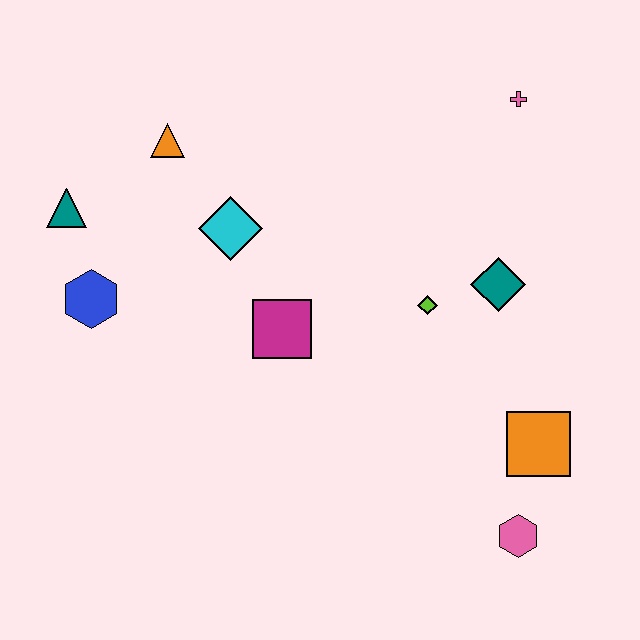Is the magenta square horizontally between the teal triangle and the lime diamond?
Yes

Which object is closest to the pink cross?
The teal diamond is closest to the pink cross.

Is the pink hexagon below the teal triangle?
Yes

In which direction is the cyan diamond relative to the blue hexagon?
The cyan diamond is to the right of the blue hexagon.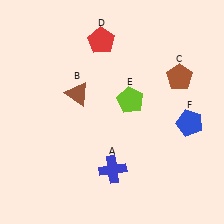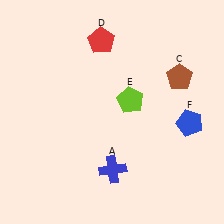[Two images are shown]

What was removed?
The brown triangle (B) was removed in Image 2.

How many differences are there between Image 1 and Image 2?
There is 1 difference between the two images.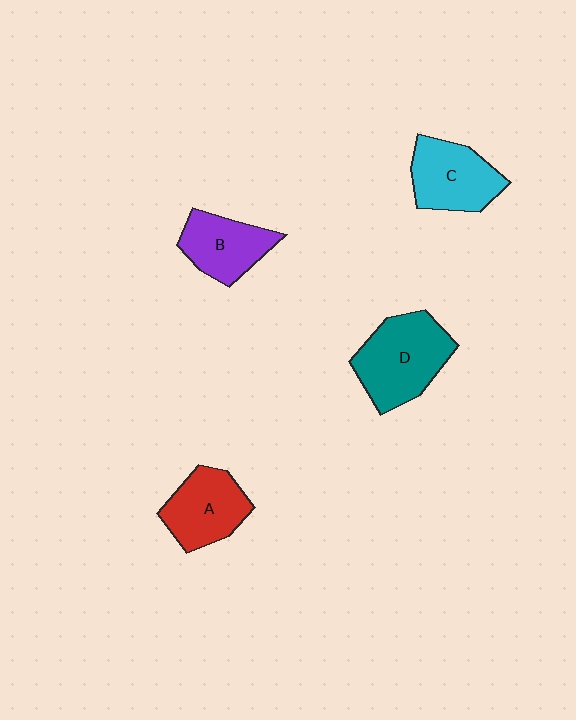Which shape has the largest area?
Shape D (teal).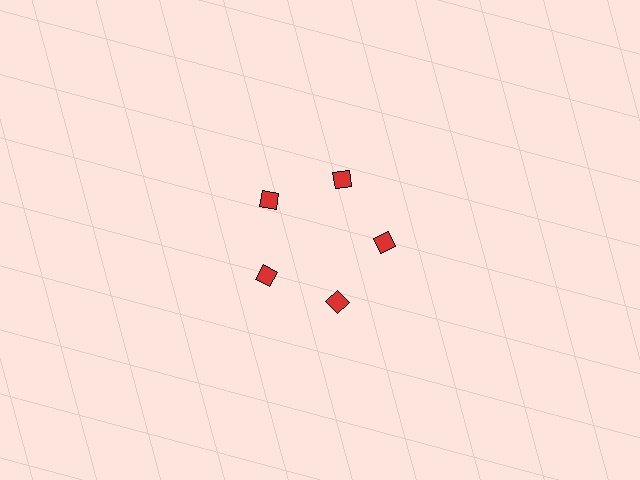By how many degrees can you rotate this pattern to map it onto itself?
The pattern maps onto itself every 72 degrees of rotation.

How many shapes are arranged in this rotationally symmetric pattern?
There are 5 shapes, arranged in 5 groups of 1.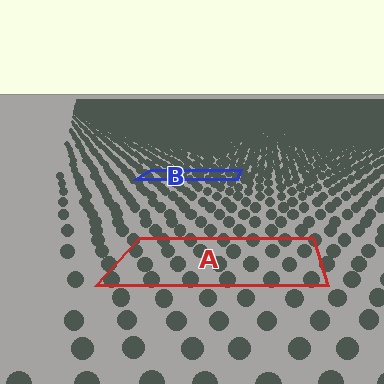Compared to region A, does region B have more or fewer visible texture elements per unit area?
Region B has more texture elements per unit area — they are packed more densely because it is farther away.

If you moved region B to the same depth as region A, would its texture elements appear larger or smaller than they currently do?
They would appear larger. At a closer depth, the same texture elements are projected at a bigger on-screen size.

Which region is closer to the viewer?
Region A is closer. The texture elements there are larger and more spread out.